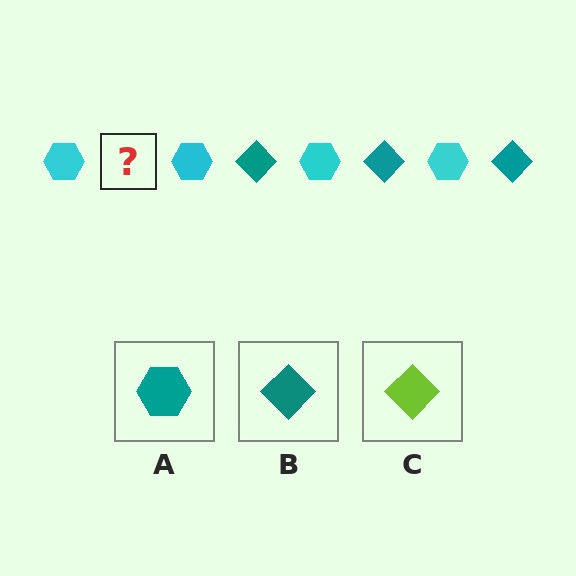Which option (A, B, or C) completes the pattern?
B.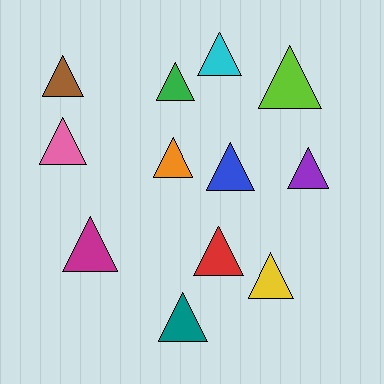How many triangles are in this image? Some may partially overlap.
There are 12 triangles.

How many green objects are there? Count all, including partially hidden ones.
There is 1 green object.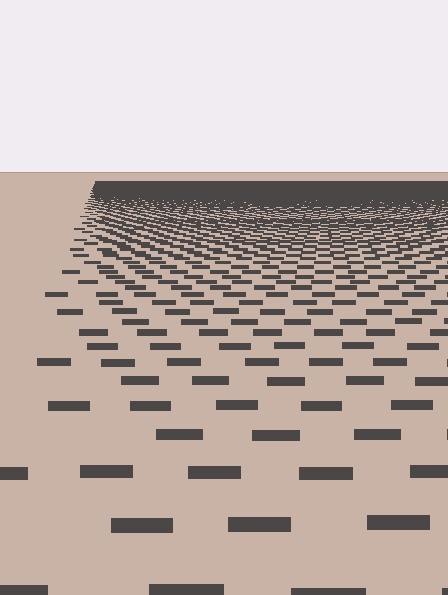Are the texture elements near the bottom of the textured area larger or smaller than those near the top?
Larger. Near the bottom, elements are closer to the viewer and appear at a bigger on-screen size.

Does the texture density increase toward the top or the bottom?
Density increases toward the top.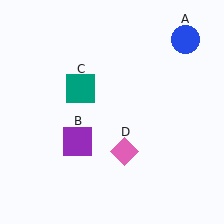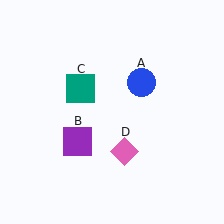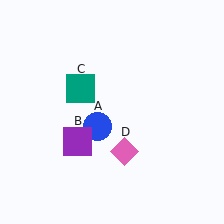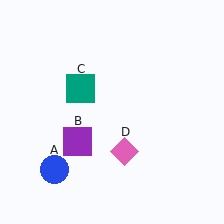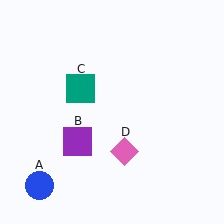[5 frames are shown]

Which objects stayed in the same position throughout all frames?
Purple square (object B) and teal square (object C) and pink diamond (object D) remained stationary.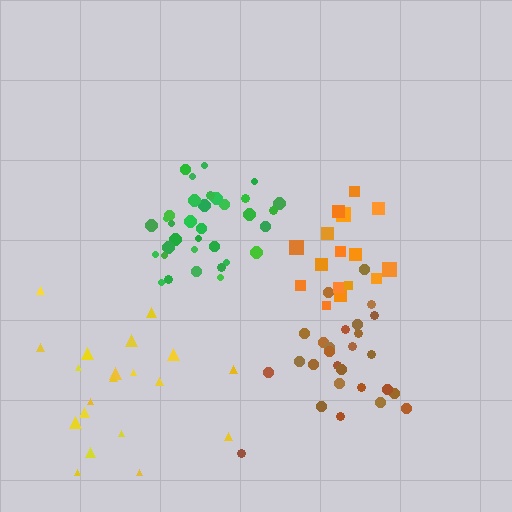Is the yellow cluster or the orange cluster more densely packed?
Orange.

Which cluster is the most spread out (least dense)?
Yellow.